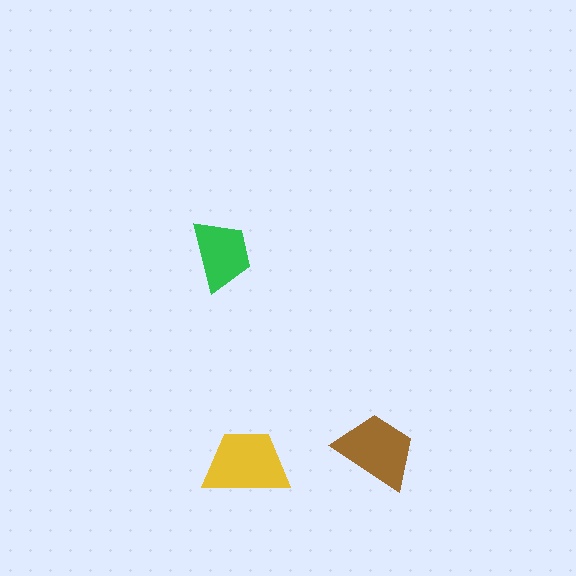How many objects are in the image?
There are 3 objects in the image.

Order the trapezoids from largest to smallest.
the yellow one, the brown one, the green one.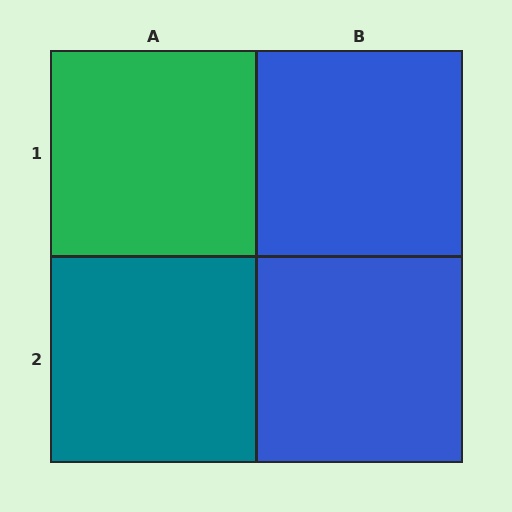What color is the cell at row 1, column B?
Blue.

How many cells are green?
1 cell is green.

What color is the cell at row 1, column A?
Green.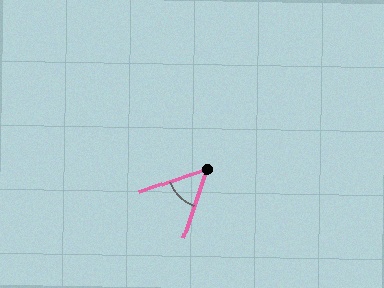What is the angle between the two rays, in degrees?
Approximately 52 degrees.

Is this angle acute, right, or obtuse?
It is acute.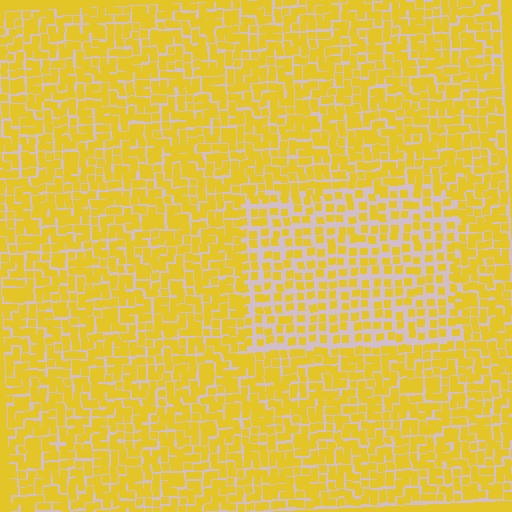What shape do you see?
I see a rectangle.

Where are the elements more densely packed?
The elements are more densely packed outside the rectangle boundary.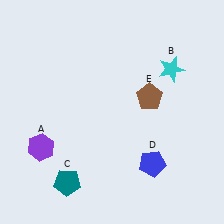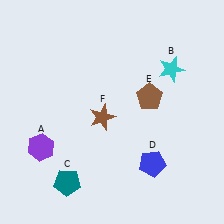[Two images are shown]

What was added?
A brown star (F) was added in Image 2.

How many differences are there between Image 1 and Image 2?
There is 1 difference between the two images.